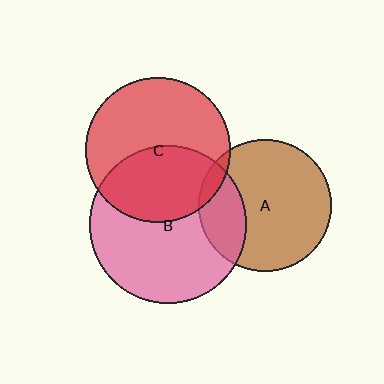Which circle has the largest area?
Circle B (pink).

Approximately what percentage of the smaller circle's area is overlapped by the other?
Approximately 5%.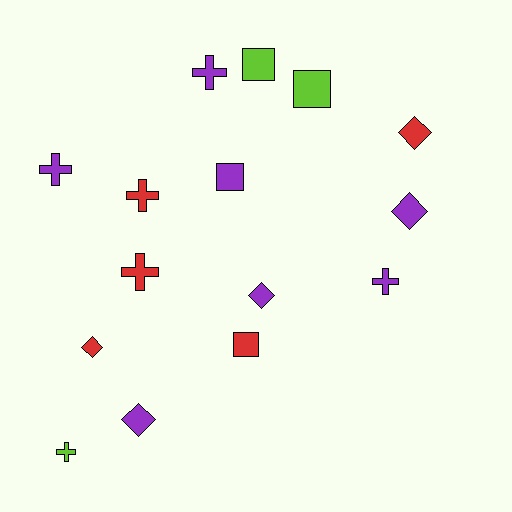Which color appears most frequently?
Purple, with 7 objects.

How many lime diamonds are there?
There are no lime diamonds.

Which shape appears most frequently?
Cross, with 6 objects.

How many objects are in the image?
There are 15 objects.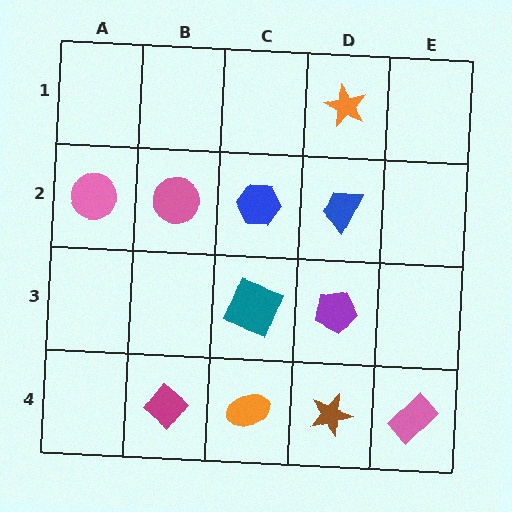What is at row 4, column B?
A magenta diamond.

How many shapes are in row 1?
1 shape.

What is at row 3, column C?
A teal square.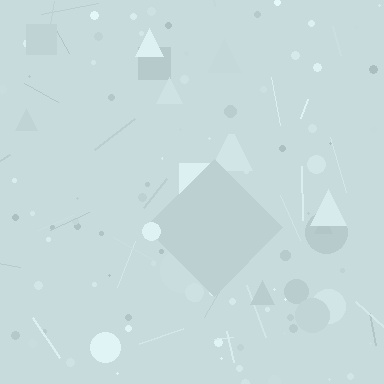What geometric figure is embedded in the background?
A diamond is embedded in the background.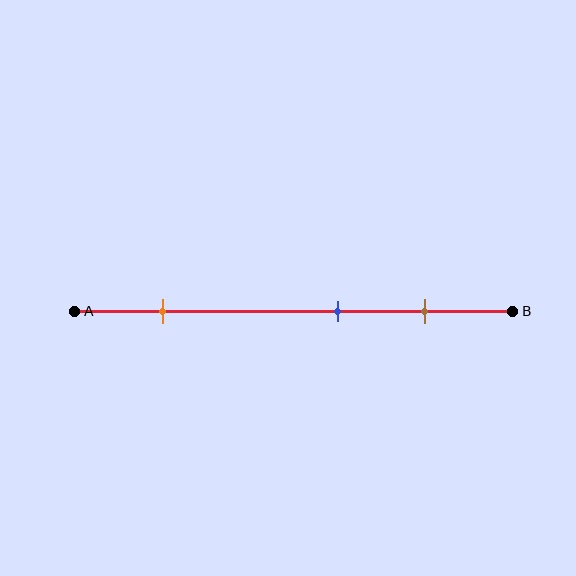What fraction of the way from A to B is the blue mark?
The blue mark is approximately 60% (0.6) of the way from A to B.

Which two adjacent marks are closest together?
The blue and brown marks are the closest adjacent pair.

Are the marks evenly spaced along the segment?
No, the marks are not evenly spaced.